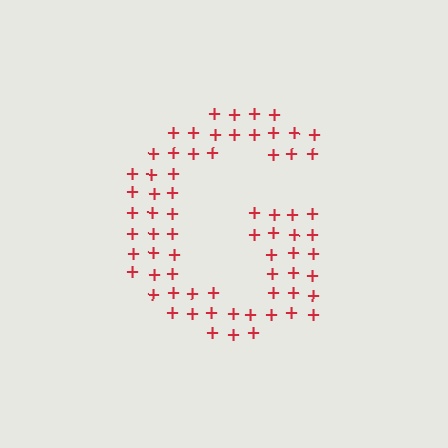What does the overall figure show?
The overall figure shows the letter G.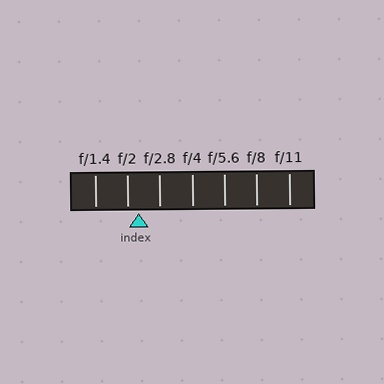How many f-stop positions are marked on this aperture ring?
There are 7 f-stop positions marked.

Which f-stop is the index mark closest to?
The index mark is closest to f/2.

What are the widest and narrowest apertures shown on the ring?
The widest aperture shown is f/1.4 and the narrowest is f/11.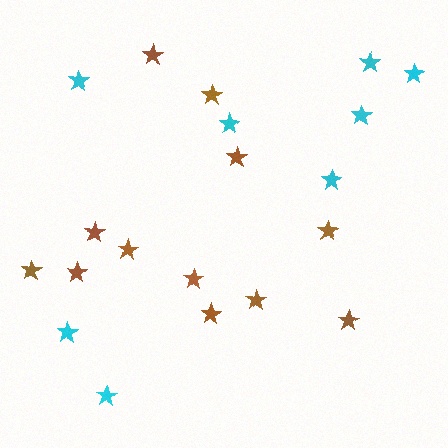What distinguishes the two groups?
There are 2 groups: one group of brown stars (12) and one group of cyan stars (8).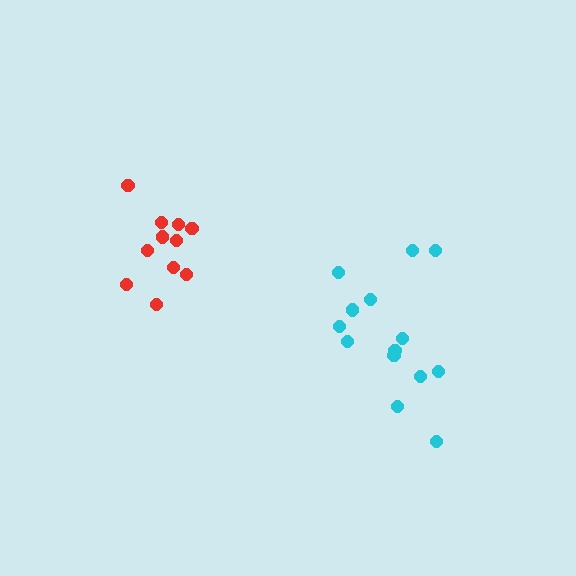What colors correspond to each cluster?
The clusters are colored: cyan, red.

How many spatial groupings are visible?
There are 2 spatial groupings.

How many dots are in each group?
Group 1: 14 dots, Group 2: 11 dots (25 total).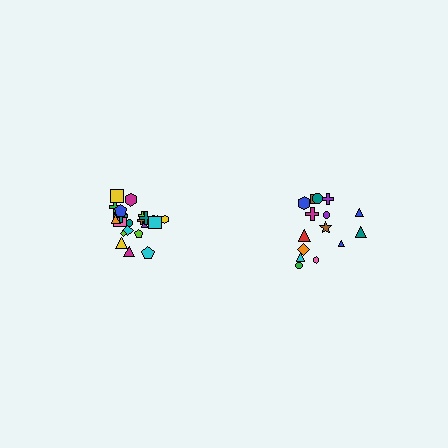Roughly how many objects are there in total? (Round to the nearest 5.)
Roughly 35 objects in total.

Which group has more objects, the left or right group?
The left group.